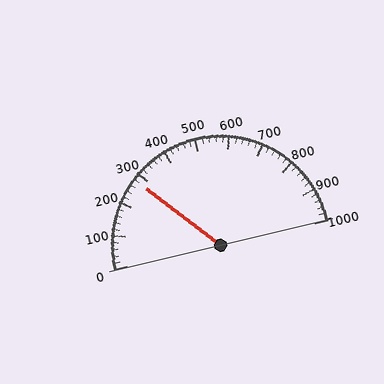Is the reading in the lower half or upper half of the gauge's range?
The reading is in the lower half of the range (0 to 1000).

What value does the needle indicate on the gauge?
The needle indicates approximately 280.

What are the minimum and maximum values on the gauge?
The gauge ranges from 0 to 1000.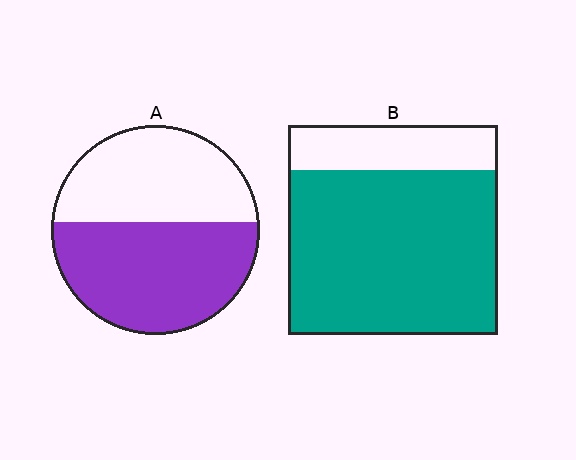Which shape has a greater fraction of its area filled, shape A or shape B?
Shape B.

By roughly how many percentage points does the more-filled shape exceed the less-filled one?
By roughly 25 percentage points (B over A).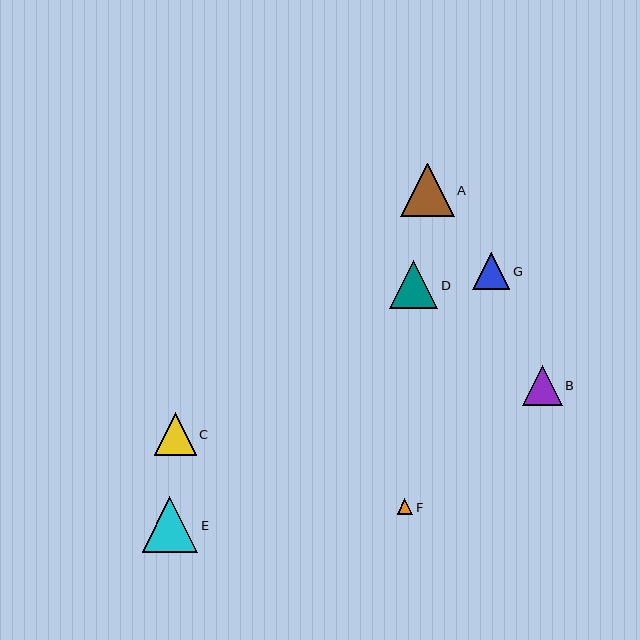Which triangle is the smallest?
Triangle F is the smallest with a size of approximately 16 pixels.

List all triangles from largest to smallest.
From largest to smallest: E, A, D, C, B, G, F.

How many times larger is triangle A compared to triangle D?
Triangle A is approximately 1.1 times the size of triangle D.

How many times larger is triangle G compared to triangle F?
Triangle G is approximately 2.3 times the size of triangle F.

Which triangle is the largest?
Triangle E is the largest with a size of approximately 56 pixels.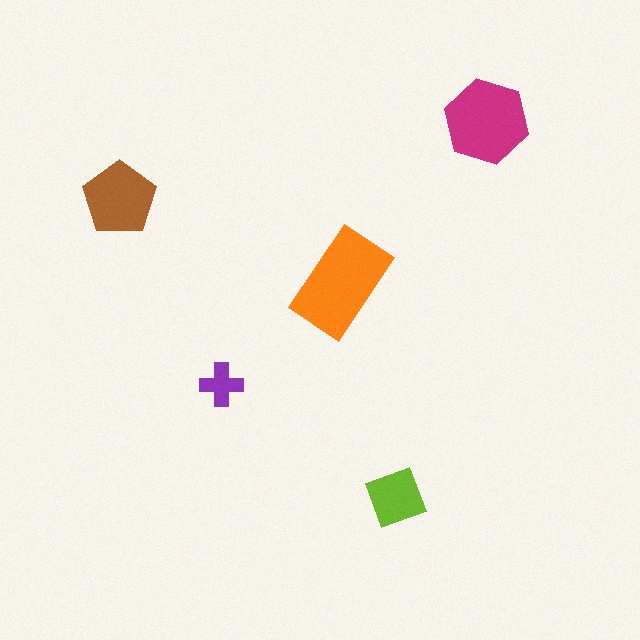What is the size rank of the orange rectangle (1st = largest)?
1st.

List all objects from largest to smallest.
The orange rectangle, the magenta hexagon, the brown pentagon, the lime diamond, the purple cross.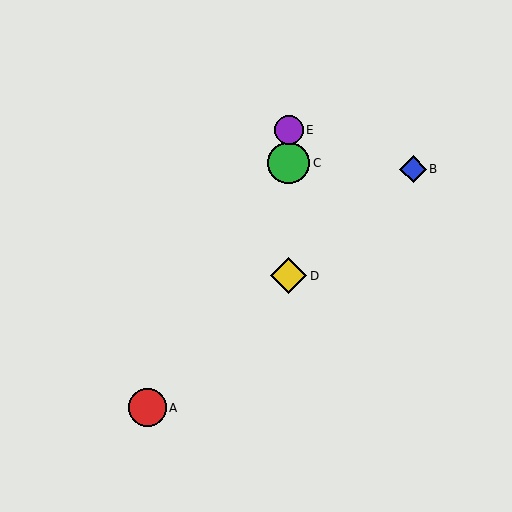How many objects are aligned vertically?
3 objects (C, D, E) are aligned vertically.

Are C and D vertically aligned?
Yes, both are at x≈289.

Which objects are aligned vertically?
Objects C, D, E are aligned vertically.